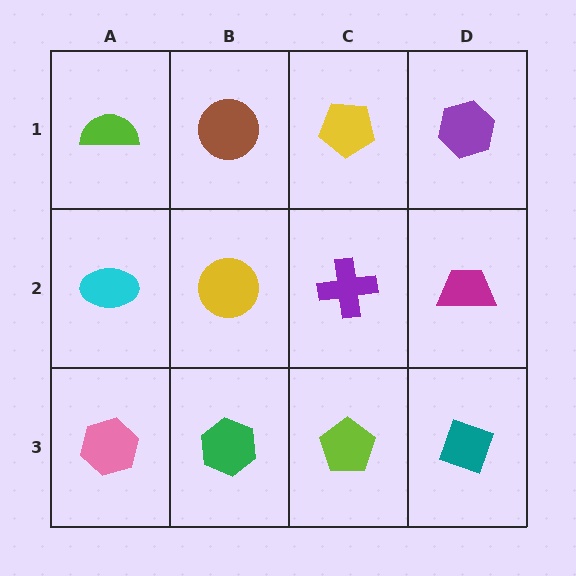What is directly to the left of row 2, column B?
A cyan ellipse.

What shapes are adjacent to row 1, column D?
A magenta trapezoid (row 2, column D), a yellow pentagon (row 1, column C).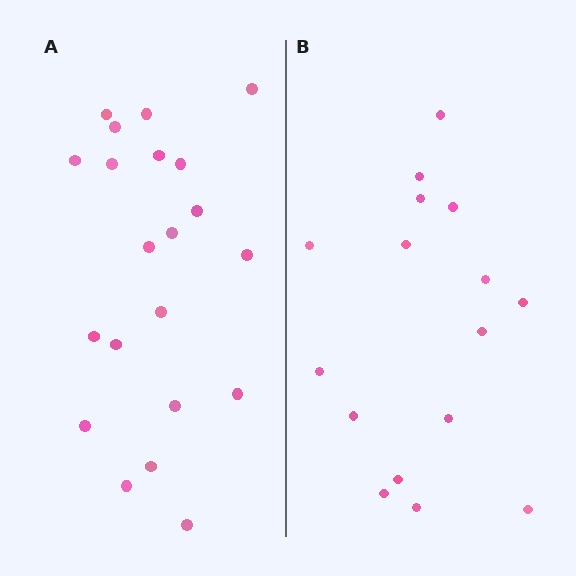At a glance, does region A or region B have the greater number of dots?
Region A (the left region) has more dots.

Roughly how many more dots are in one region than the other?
Region A has about 5 more dots than region B.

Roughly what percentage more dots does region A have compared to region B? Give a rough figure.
About 30% more.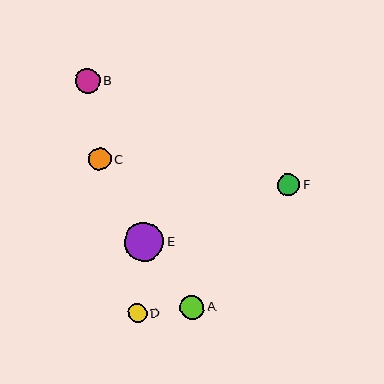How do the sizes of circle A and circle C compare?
Circle A and circle C are approximately the same size.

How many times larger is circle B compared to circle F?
Circle B is approximately 1.1 times the size of circle F.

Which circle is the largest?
Circle E is the largest with a size of approximately 40 pixels.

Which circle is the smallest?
Circle D is the smallest with a size of approximately 19 pixels.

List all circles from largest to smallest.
From largest to smallest: E, B, A, C, F, D.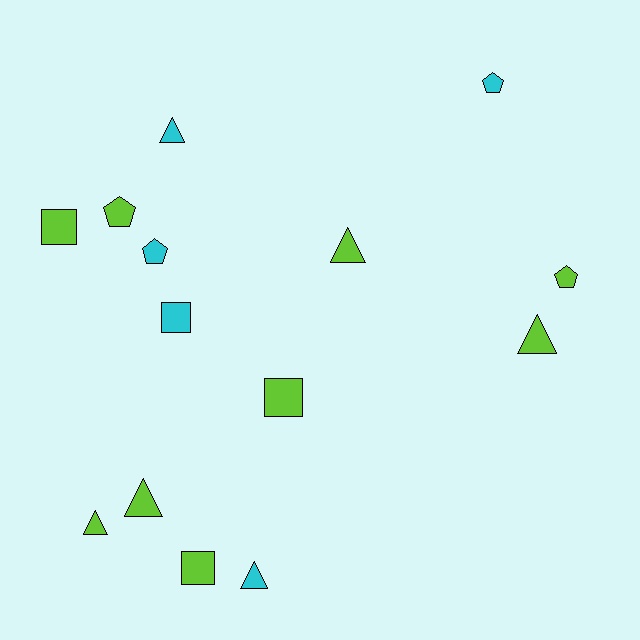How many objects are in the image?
There are 14 objects.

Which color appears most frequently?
Lime, with 9 objects.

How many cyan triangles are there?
There are 2 cyan triangles.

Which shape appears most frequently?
Triangle, with 6 objects.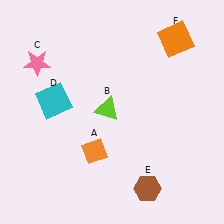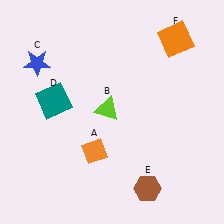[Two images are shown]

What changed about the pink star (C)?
In Image 1, C is pink. In Image 2, it changed to blue.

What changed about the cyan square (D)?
In Image 1, D is cyan. In Image 2, it changed to teal.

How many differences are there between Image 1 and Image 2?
There are 2 differences between the two images.